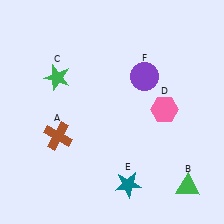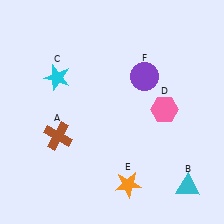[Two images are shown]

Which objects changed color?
B changed from green to cyan. C changed from green to cyan. E changed from teal to orange.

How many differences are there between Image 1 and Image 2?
There are 3 differences between the two images.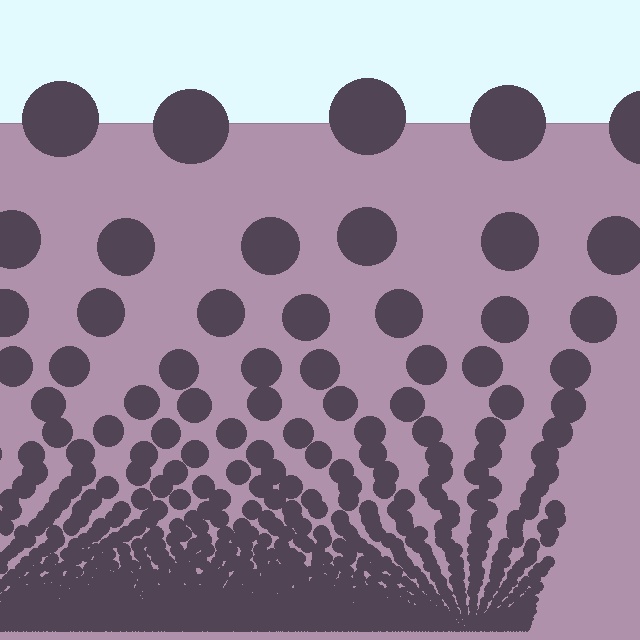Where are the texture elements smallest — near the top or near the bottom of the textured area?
Near the bottom.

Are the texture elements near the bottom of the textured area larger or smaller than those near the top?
Smaller. The gradient is inverted — elements near the bottom are smaller and denser.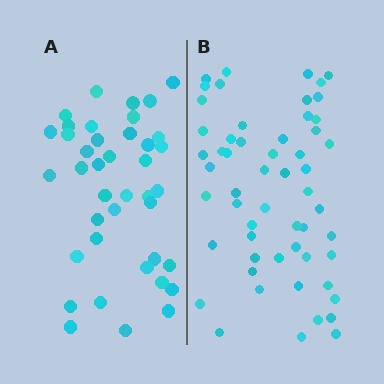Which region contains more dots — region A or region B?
Region B (the right region) has more dots.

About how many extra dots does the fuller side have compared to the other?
Region B has approximately 15 more dots than region A.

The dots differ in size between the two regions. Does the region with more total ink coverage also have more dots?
No. Region A has more total ink coverage because its dots are larger, but region B actually contains more individual dots. Total area can be misleading — the number of items is what matters here.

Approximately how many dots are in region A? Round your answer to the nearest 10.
About 40 dots.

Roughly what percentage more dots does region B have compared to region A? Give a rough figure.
About 40% more.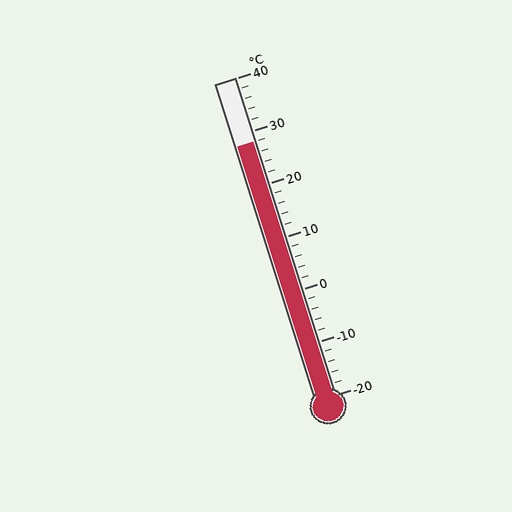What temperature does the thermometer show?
The thermometer shows approximately 28°C.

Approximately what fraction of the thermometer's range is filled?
The thermometer is filled to approximately 80% of its range.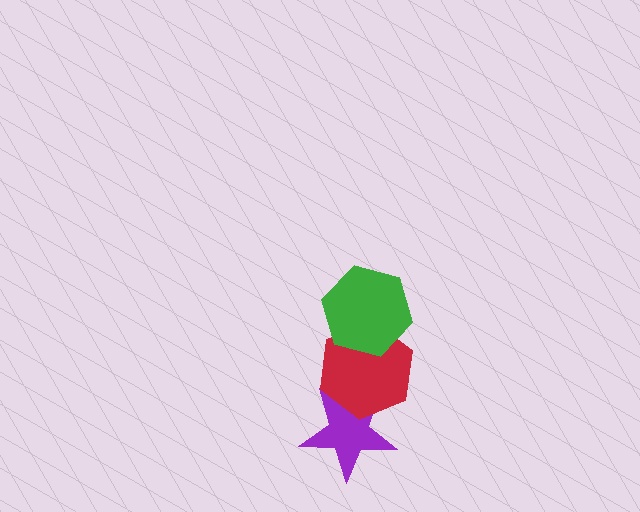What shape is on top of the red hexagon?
The green hexagon is on top of the red hexagon.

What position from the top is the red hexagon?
The red hexagon is 2nd from the top.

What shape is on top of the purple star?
The red hexagon is on top of the purple star.